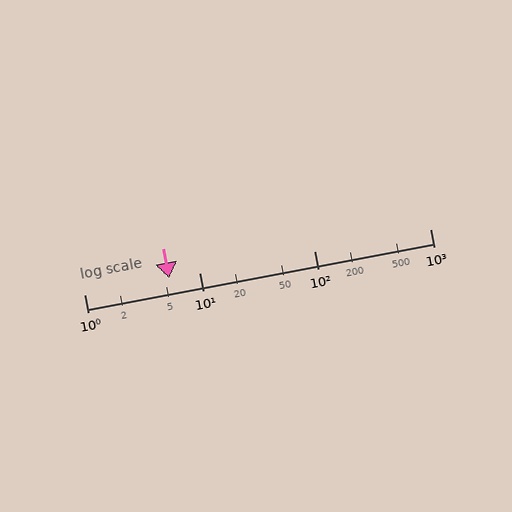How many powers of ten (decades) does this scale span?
The scale spans 3 decades, from 1 to 1000.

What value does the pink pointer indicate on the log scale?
The pointer indicates approximately 5.5.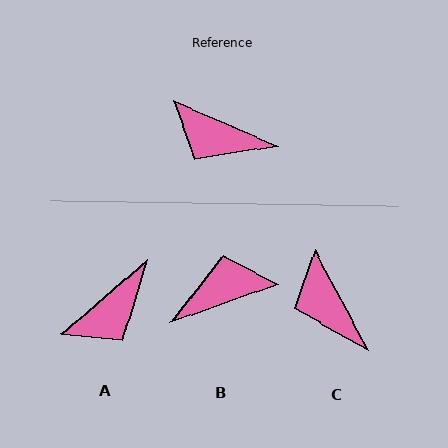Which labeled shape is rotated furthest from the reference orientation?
B, about 137 degrees away.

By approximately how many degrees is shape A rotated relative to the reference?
Approximately 64 degrees counter-clockwise.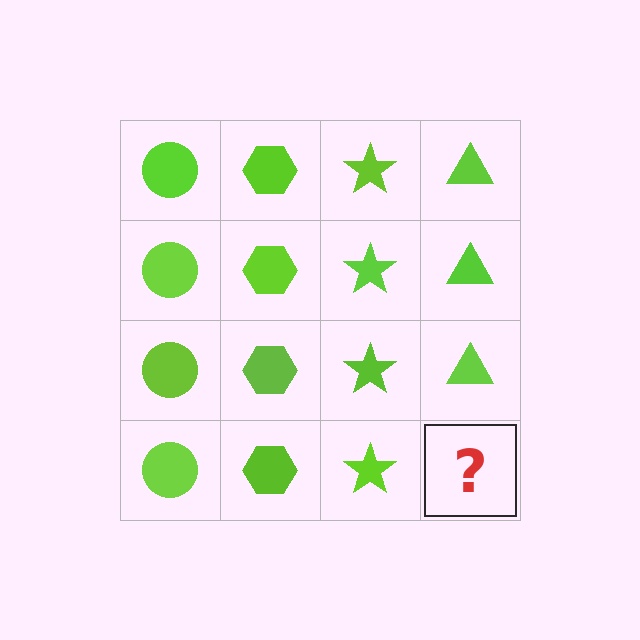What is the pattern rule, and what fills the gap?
The rule is that each column has a consistent shape. The gap should be filled with a lime triangle.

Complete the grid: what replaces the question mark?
The question mark should be replaced with a lime triangle.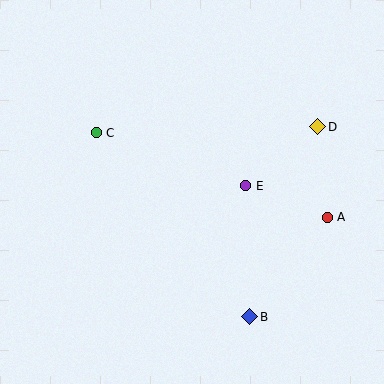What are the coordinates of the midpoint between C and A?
The midpoint between C and A is at (212, 175).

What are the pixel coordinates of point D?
Point D is at (318, 127).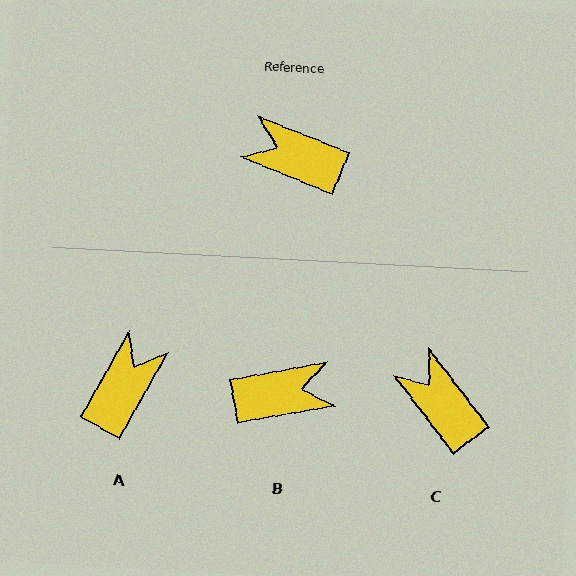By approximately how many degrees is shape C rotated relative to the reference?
Approximately 31 degrees clockwise.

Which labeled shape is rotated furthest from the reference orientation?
B, about 148 degrees away.